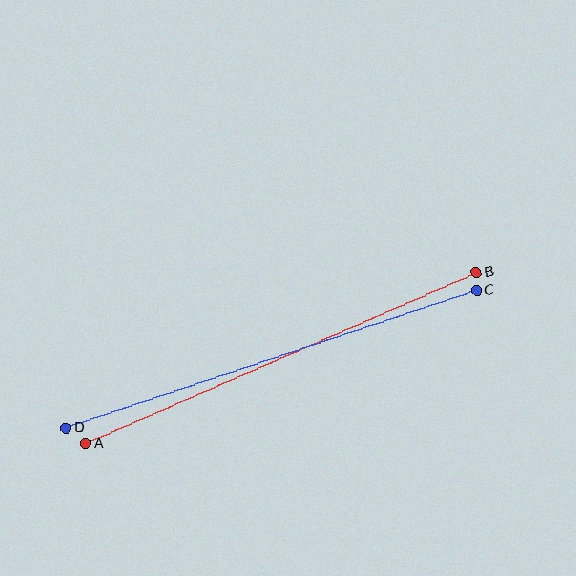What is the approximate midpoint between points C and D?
The midpoint is at approximately (271, 359) pixels.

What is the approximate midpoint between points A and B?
The midpoint is at approximately (281, 358) pixels.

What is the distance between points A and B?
The distance is approximately 426 pixels.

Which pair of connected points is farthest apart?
Points C and D are farthest apart.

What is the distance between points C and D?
The distance is approximately 433 pixels.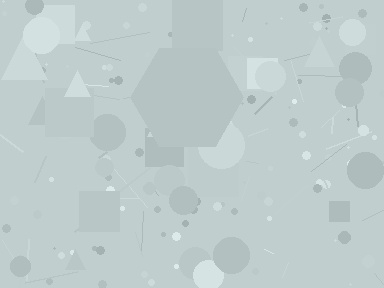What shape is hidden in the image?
A hexagon is hidden in the image.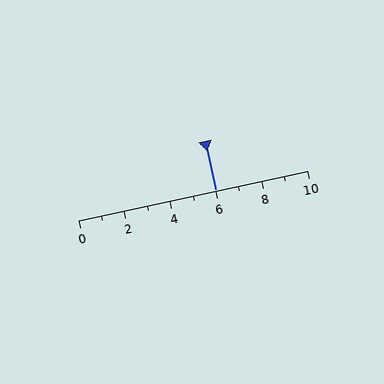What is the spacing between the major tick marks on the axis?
The major ticks are spaced 2 apart.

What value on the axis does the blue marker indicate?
The marker indicates approximately 6.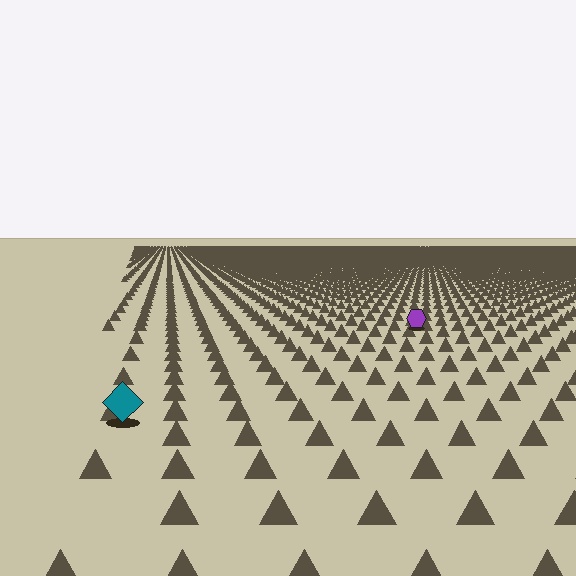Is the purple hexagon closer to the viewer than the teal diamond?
No. The teal diamond is closer — you can tell from the texture gradient: the ground texture is coarser near it.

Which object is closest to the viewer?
The teal diamond is closest. The texture marks near it are larger and more spread out.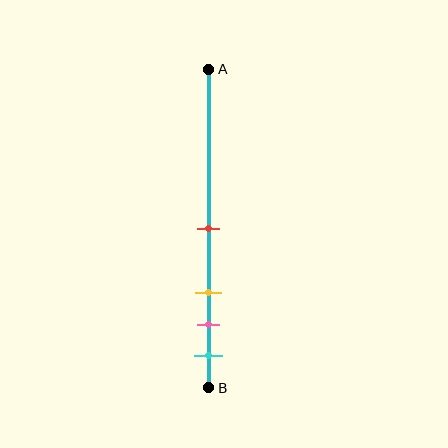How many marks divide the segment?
There are 4 marks dividing the segment.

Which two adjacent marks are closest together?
The pink and cyan marks are the closest adjacent pair.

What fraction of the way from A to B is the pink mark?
The pink mark is approximately 80% (0.8) of the way from A to B.